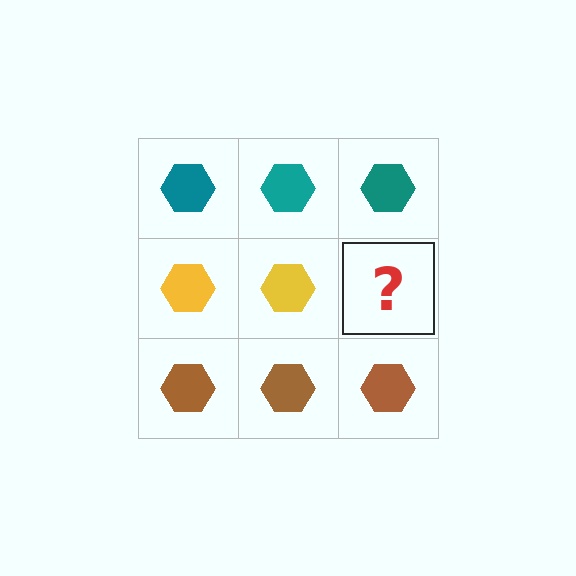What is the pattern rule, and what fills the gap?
The rule is that each row has a consistent color. The gap should be filled with a yellow hexagon.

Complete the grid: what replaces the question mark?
The question mark should be replaced with a yellow hexagon.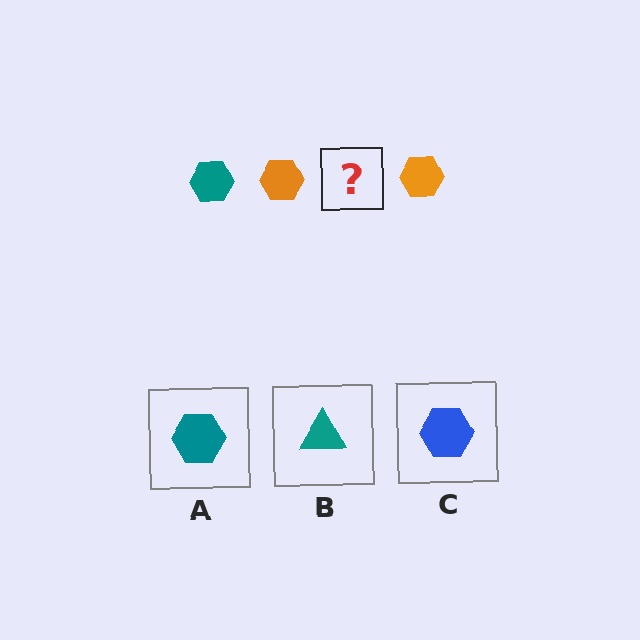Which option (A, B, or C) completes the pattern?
A.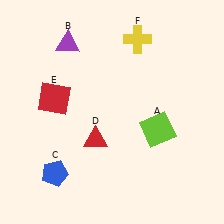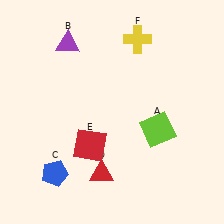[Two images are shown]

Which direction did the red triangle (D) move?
The red triangle (D) moved down.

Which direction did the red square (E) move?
The red square (E) moved down.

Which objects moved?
The objects that moved are: the red triangle (D), the red square (E).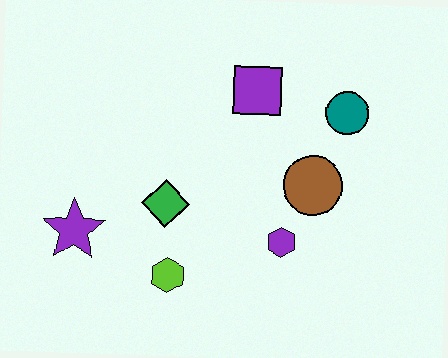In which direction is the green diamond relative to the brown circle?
The green diamond is to the left of the brown circle.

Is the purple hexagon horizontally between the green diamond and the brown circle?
Yes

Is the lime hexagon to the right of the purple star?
Yes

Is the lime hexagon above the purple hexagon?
No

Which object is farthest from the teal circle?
The purple star is farthest from the teal circle.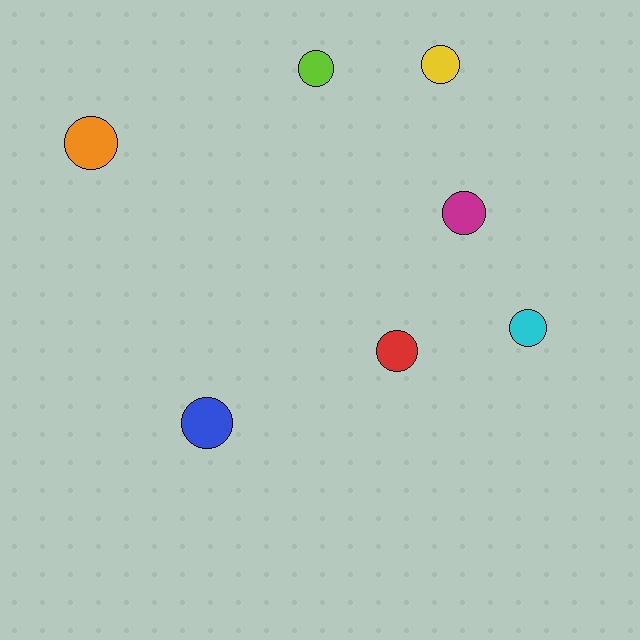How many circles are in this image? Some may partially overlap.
There are 7 circles.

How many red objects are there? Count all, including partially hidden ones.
There is 1 red object.